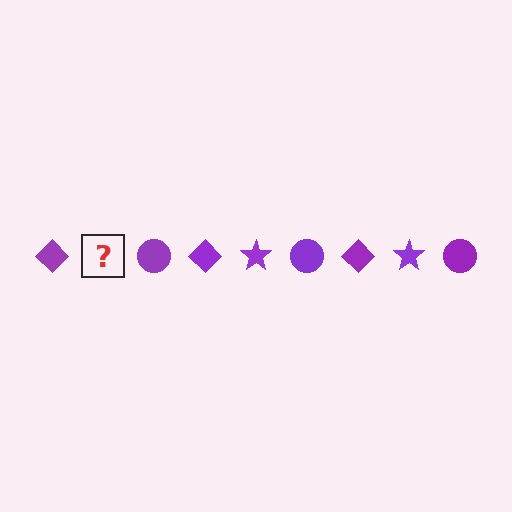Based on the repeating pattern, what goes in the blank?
The blank should be a purple star.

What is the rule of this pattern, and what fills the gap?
The rule is that the pattern cycles through diamond, star, circle shapes in purple. The gap should be filled with a purple star.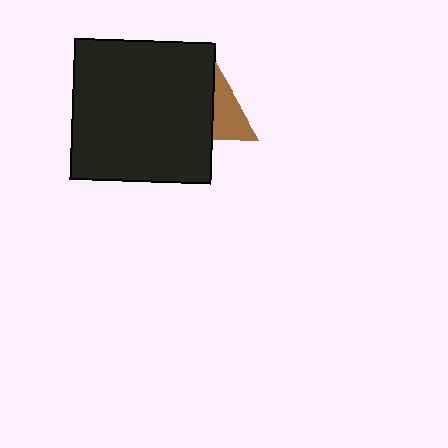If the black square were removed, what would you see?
You would see the complete brown triangle.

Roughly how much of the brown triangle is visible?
A small part of it is visible (roughly 43%).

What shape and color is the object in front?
The object in front is a black square.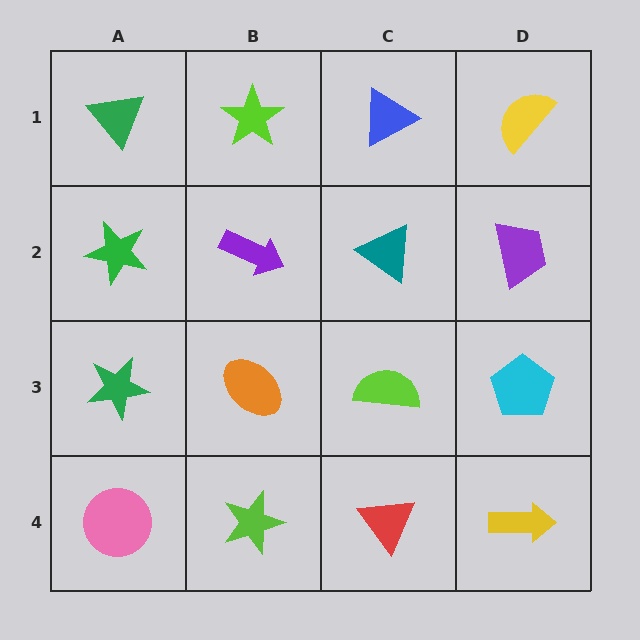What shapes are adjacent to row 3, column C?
A teal triangle (row 2, column C), a red triangle (row 4, column C), an orange ellipse (row 3, column B), a cyan pentagon (row 3, column D).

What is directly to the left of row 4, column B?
A pink circle.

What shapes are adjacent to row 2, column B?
A lime star (row 1, column B), an orange ellipse (row 3, column B), a green star (row 2, column A), a teal triangle (row 2, column C).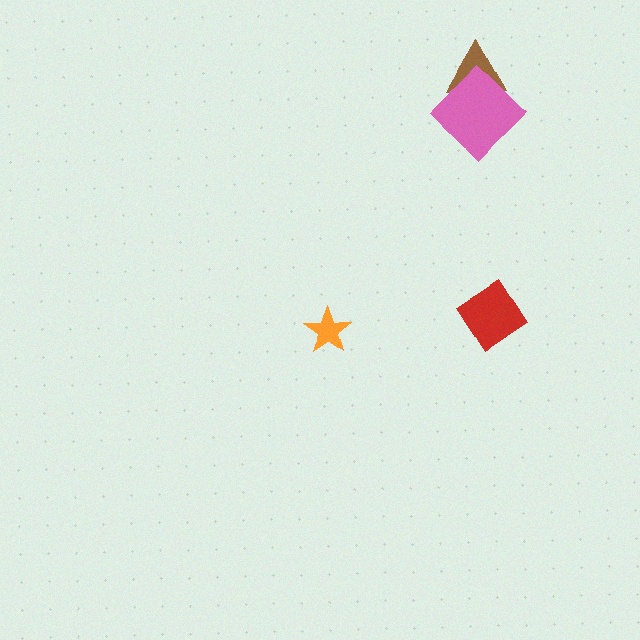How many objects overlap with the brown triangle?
1 object overlaps with the brown triangle.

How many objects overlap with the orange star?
0 objects overlap with the orange star.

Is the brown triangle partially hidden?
Yes, it is partially covered by another shape.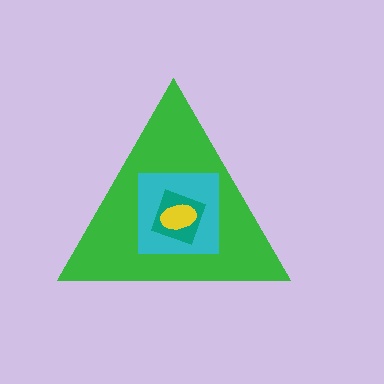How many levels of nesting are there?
4.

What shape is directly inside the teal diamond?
The yellow ellipse.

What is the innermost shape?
The yellow ellipse.